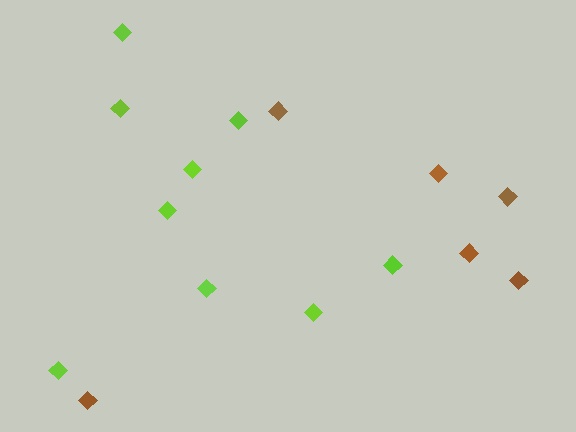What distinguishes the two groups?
There are 2 groups: one group of brown diamonds (6) and one group of lime diamonds (9).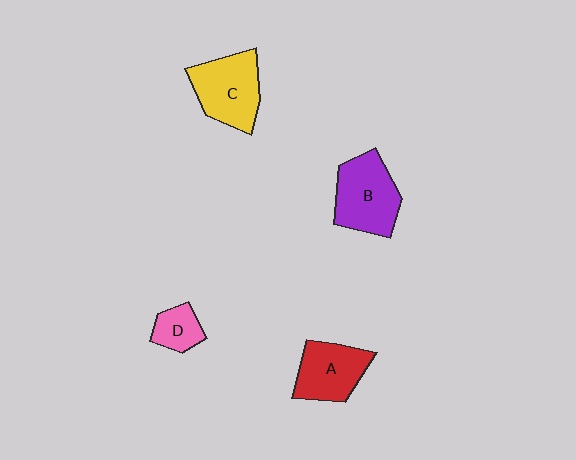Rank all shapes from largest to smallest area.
From largest to smallest: C (yellow), B (purple), A (red), D (pink).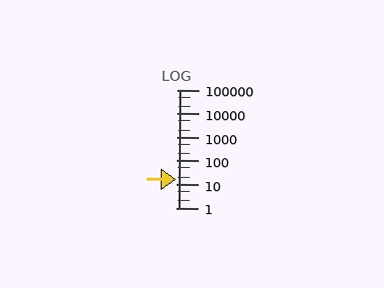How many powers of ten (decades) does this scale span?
The scale spans 5 decades, from 1 to 100000.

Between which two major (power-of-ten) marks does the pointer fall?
The pointer is between 10 and 100.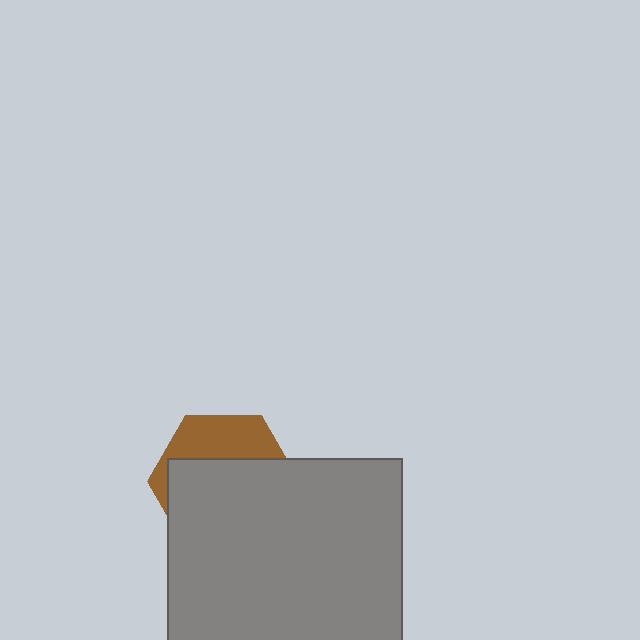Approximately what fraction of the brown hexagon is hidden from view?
Roughly 67% of the brown hexagon is hidden behind the gray rectangle.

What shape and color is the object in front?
The object in front is a gray rectangle.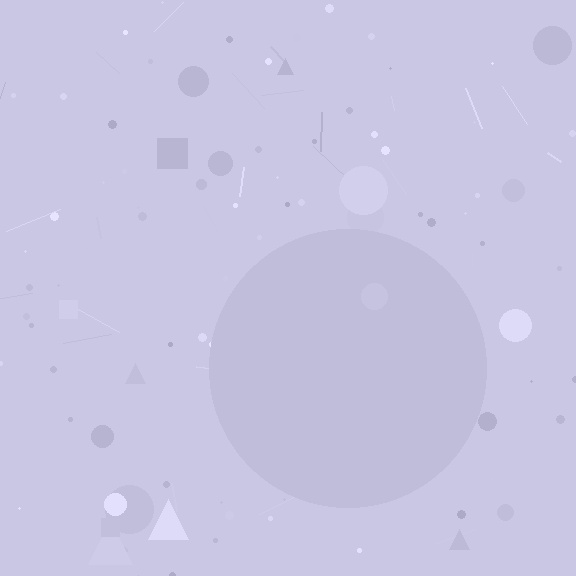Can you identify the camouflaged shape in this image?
The camouflaged shape is a circle.